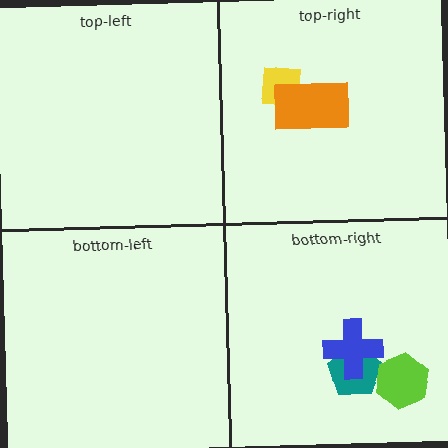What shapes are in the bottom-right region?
The teal pentagon, the lime hexagon, the blue cross.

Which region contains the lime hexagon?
The bottom-right region.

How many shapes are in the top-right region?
2.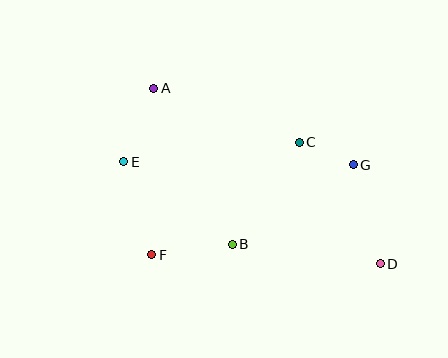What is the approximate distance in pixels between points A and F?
The distance between A and F is approximately 167 pixels.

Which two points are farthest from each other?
Points A and D are farthest from each other.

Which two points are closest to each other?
Points C and G are closest to each other.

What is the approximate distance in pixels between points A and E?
The distance between A and E is approximately 79 pixels.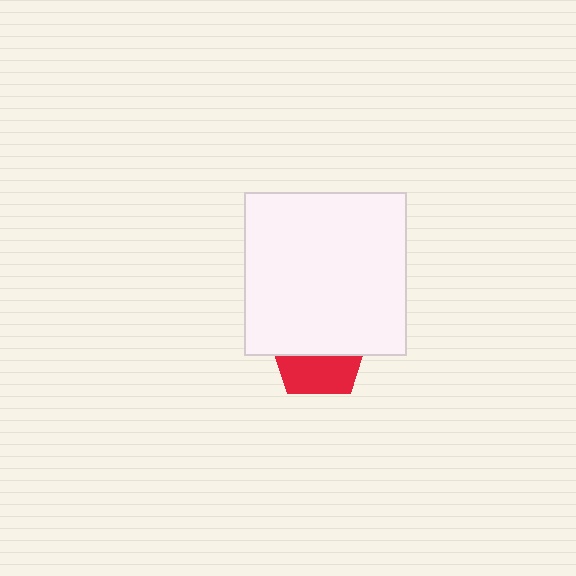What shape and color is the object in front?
The object in front is a white square.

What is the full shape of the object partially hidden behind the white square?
The partially hidden object is a red pentagon.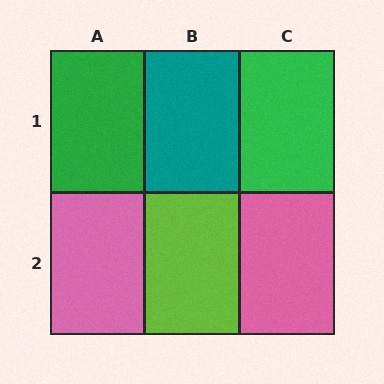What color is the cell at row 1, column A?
Green.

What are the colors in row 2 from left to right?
Pink, lime, pink.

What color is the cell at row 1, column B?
Teal.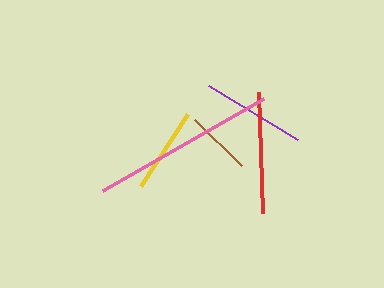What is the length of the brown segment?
The brown segment is approximately 66 pixels long.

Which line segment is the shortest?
The brown line is the shortest at approximately 66 pixels.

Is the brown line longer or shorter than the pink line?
The pink line is longer than the brown line.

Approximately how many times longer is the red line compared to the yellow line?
The red line is approximately 1.4 times the length of the yellow line.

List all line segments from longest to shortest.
From longest to shortest: pink, red, purple, yellow, brown.